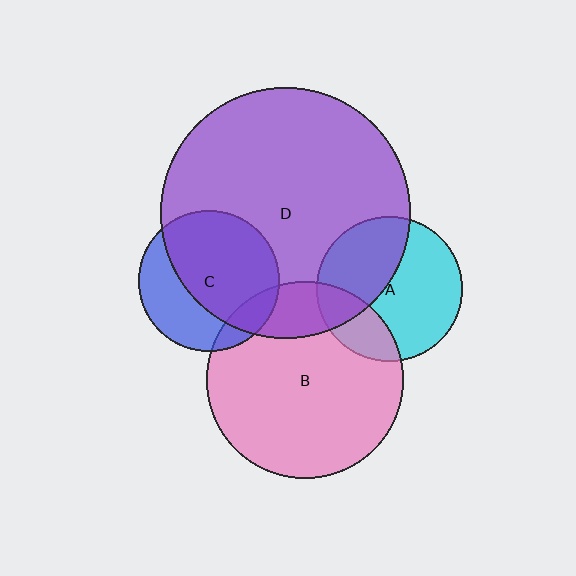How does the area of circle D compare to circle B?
Approximately 1.6 times.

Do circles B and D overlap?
Yes.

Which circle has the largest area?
Circle D (purple).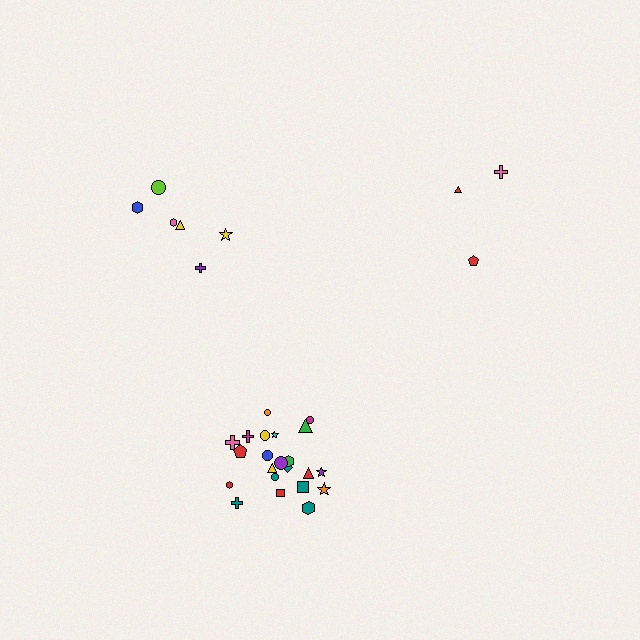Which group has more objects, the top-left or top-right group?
The top-left group.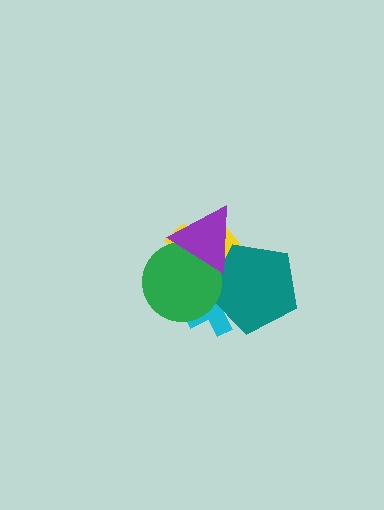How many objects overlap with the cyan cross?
3 objects overlap with the cyan cross.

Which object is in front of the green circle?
The purple triangle is in front of the green circle.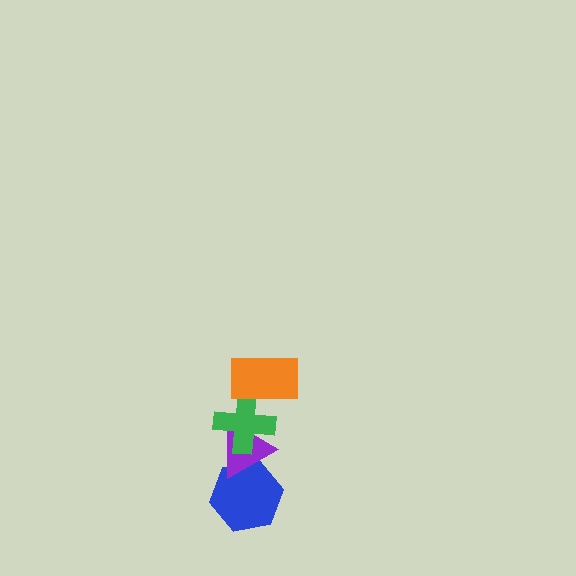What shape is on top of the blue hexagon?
The purple triangle is on top of the blue hexagon.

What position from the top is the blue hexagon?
The blue hexagon is 4th from the top.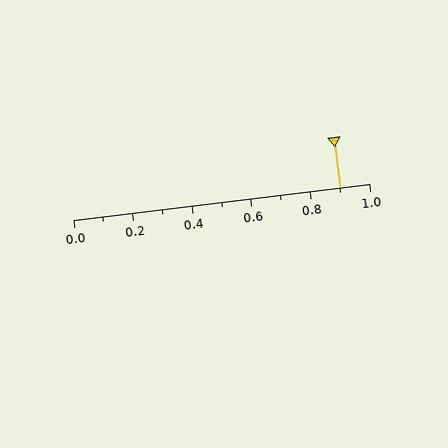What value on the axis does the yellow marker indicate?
The marker indicates approximately 0.9.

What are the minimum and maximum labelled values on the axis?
The axis runs from 0.0 to 1.0.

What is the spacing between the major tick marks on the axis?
The major ticks are spaced 0.2 apart.